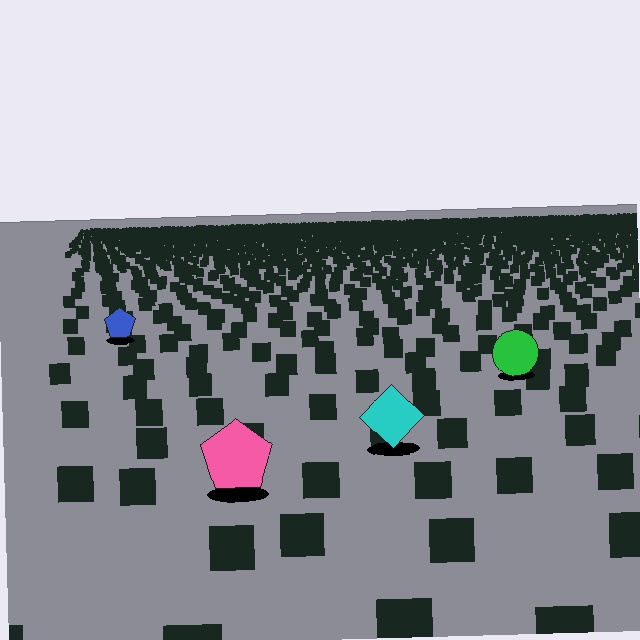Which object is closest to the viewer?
The pink pentagon is closest. The texture marks near it are larger and more spread out.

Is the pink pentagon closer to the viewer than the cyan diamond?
Yes. The pink pentagon is closer — you can tell from the texture gradient: the ground texture is coarser near it.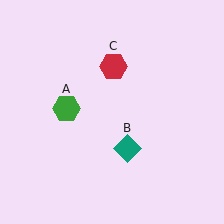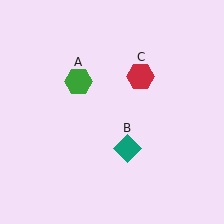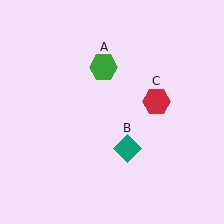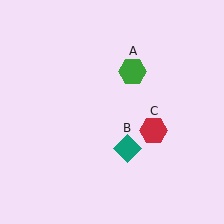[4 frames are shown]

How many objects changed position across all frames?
2 objects changed position: green hexagon (object A), red hexagon (object C).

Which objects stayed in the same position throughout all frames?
Teal diamond (object B) remained stationary.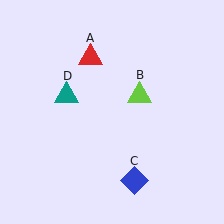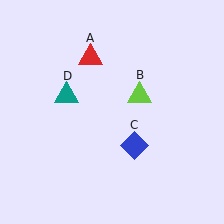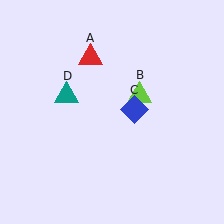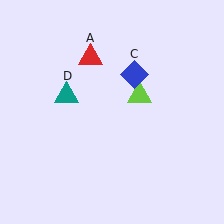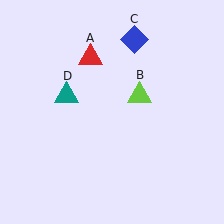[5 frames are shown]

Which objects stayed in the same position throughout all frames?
Red triangle (object A) and lime triangle (object B) and teal triangle (object D) remained stationary.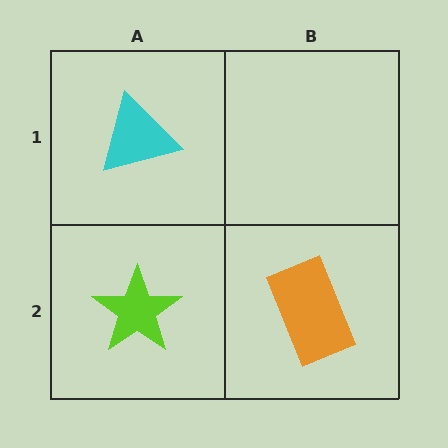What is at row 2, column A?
A lime star.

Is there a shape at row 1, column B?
No, that cell is empty.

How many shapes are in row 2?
2 shapes.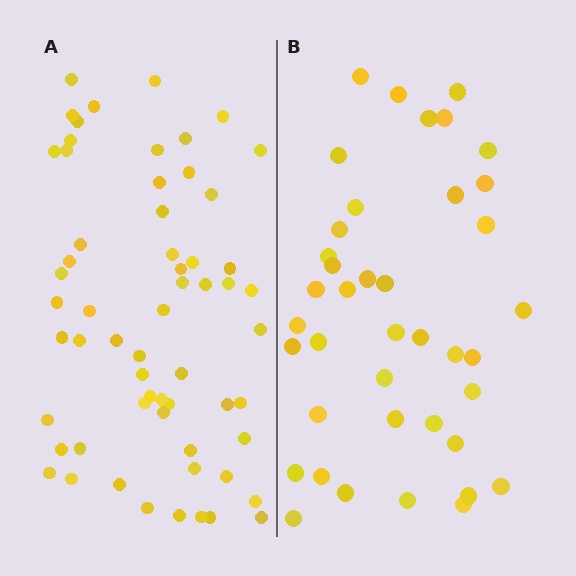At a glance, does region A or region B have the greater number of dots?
Region A (the left region) has more dots.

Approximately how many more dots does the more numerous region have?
Region A has approximately 20 more dots than region B.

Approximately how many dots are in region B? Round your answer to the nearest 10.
About 40 dots.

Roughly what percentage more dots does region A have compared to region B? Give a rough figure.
About 50% more.